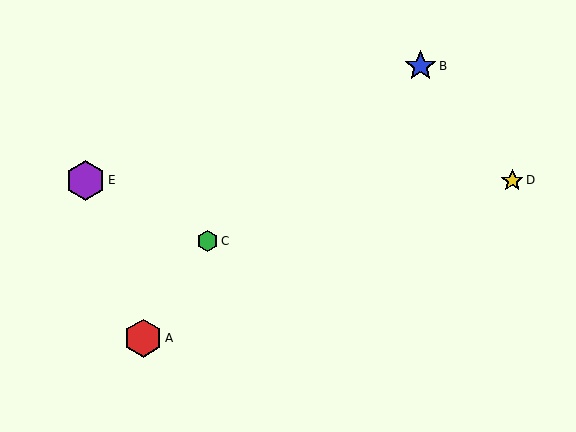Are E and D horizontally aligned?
Yes, both are at y≈181.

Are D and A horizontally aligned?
No, D is at y≈181 and A is at y≈338.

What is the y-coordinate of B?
Object B is at y≈66.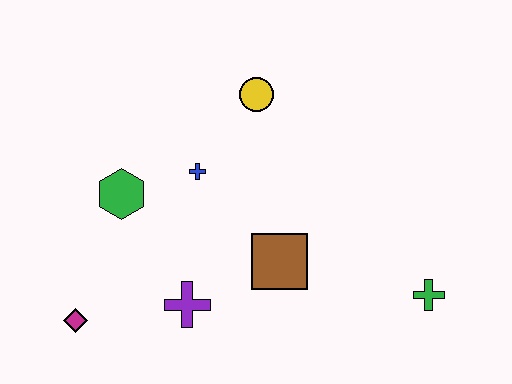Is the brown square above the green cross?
Yes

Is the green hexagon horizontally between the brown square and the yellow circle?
No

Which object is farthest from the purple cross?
The green cross is farthest from the purple cross.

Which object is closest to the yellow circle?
The blue cross is closest to the yellow circle.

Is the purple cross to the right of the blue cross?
No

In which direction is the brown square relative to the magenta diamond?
The brown square is to the right of the magenta diamond.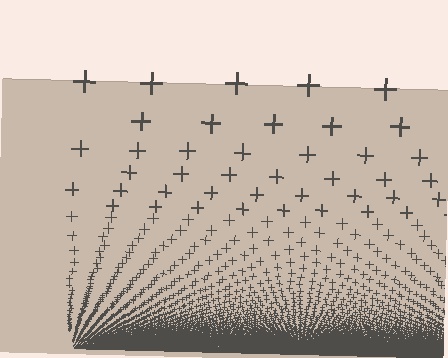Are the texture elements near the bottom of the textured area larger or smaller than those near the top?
Smaller. The gradient is inverted — elements near the bottom are smaller and denser.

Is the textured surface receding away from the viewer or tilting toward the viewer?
The surface appears to tilt toward the viewer. Texture elements get larger and sparser toward the top.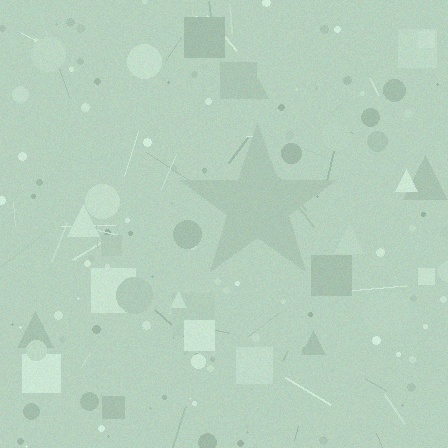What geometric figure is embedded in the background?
A star is embedded in the background.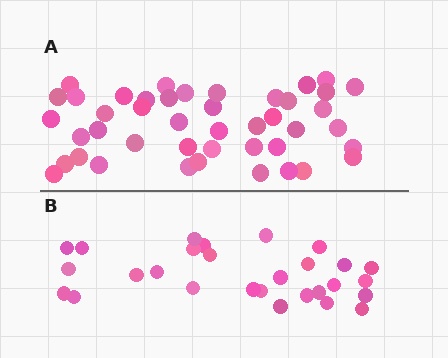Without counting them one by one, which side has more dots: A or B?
Region A (the top region) has more dots.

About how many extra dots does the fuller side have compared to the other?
Region A has approximately 15 more dots than region B.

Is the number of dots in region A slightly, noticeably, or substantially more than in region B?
Region A has substantially more. The ratio is roughly 1.6 to 1.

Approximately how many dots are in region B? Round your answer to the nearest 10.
About 30 dots. (The exact count is 28, which rounds to 30.)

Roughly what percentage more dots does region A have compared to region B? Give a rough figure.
About 55% more.